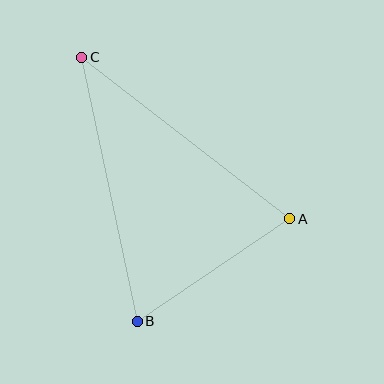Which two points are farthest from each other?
Points B and C are farthest from each other.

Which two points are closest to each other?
Points A and B are closest to each other.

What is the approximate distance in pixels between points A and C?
The distance between A and C is approximately 263 pixels.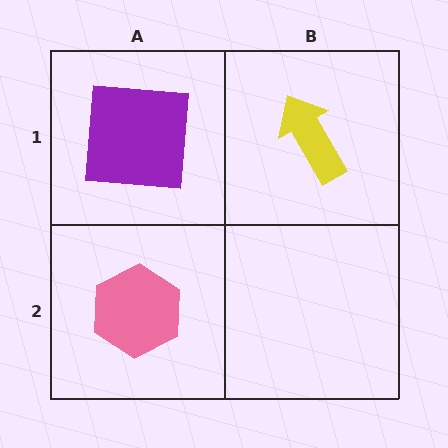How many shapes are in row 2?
1 shape.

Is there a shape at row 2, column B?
No, that cell is empty.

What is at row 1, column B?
A yellow arrow.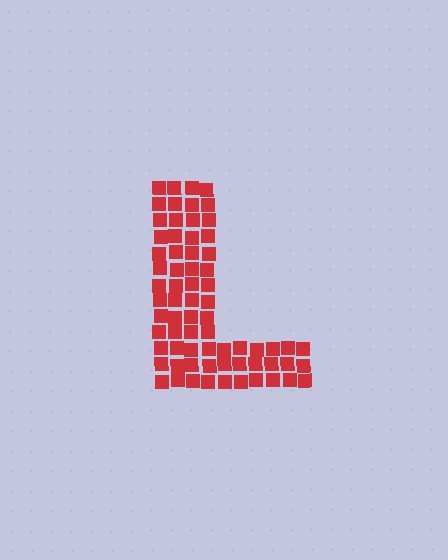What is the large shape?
The large shape is the letter L.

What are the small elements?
The small elements are squares.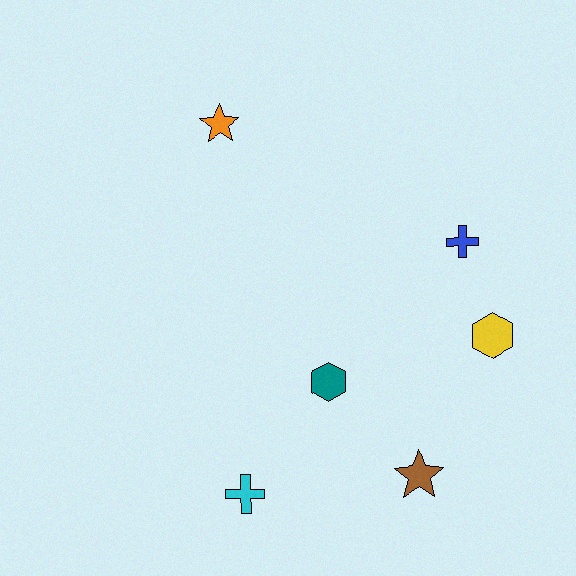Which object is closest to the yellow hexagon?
The blue cross is closest to the yellow hexagon.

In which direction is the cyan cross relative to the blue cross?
The cyan cross is below the blue cross.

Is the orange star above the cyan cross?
Yes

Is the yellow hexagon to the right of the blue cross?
Yes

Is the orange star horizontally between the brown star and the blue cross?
No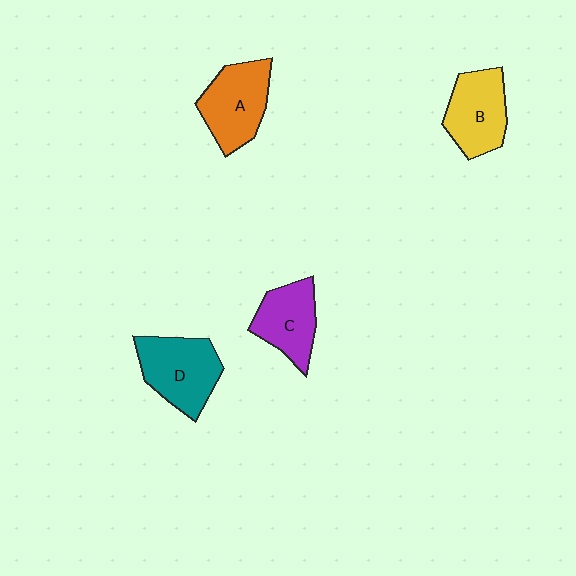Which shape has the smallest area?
Shape C (purple).